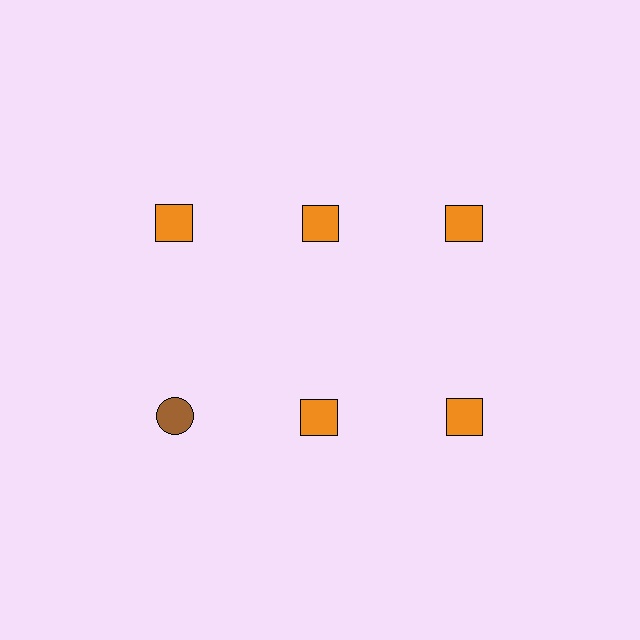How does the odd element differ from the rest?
It differs in both color (brown instead of orange) and shape (circle instead of square).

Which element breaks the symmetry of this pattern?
The brown circle in the second row, leftmost column breaks the symmetry. All other shapes are orange squares.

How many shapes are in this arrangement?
There are 6 shapes arranged in a grid pattern.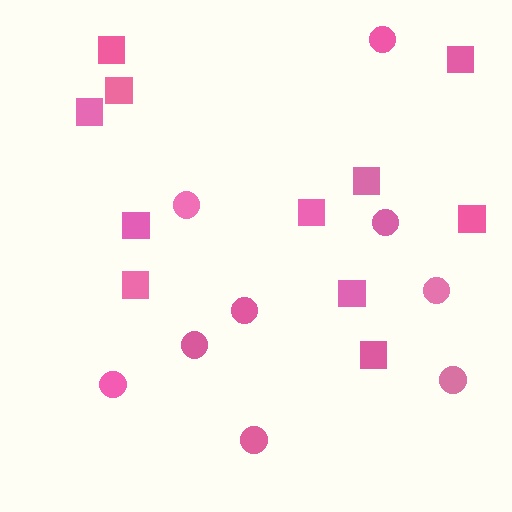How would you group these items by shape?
There are 2 groups: one group of circles (9) and one group of squares (11).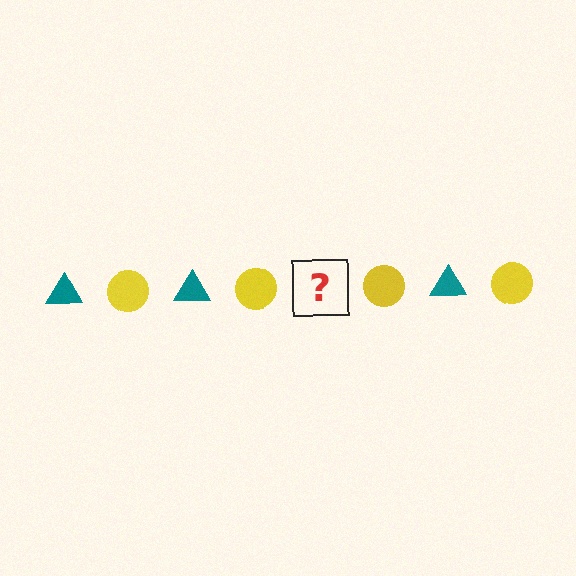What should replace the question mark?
The question mark should be replaced with a teal triangle.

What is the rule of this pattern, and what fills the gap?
The rule is that the pattern alternates between teal triangle and yellow circle. The gap should be filled with a teal triangle.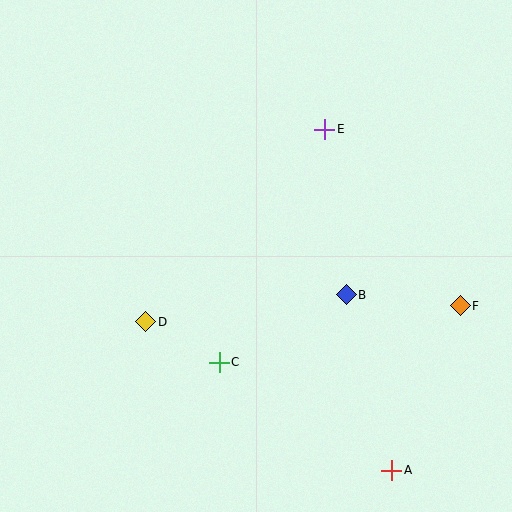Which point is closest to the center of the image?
Point B at (346, 295) is closest to the center.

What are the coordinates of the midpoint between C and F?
The midpoint between C and F is at (340, 334).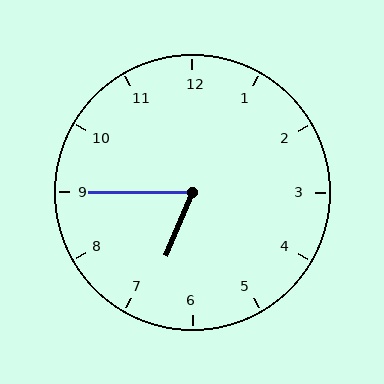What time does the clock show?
6:45.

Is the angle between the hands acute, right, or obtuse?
It is acute.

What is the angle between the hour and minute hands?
Approximately 68 degrees.